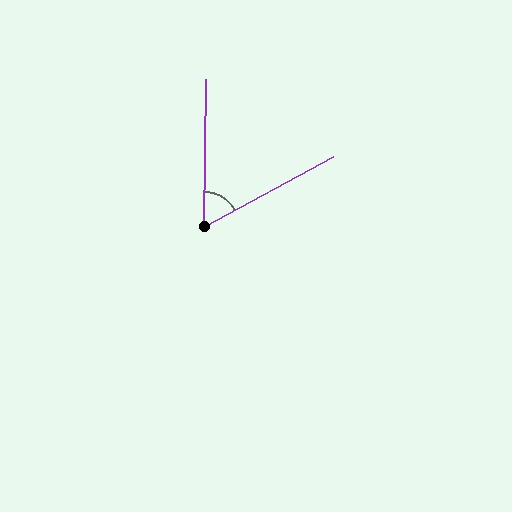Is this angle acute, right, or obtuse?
It is acute.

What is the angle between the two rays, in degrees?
Approximately 61 degrees.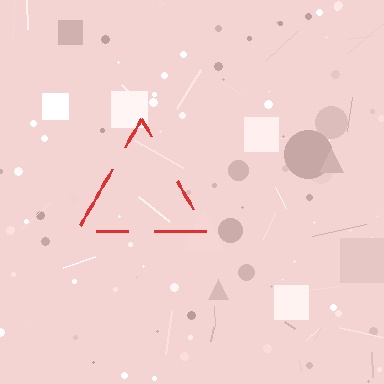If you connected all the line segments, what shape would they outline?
They would outline a triangle.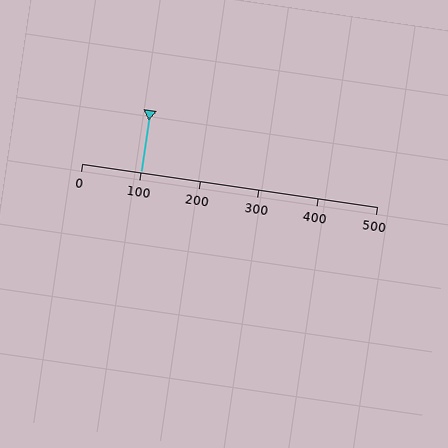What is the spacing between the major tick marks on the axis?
The major ticks are spaced 100 apart.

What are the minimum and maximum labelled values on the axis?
The axis runs from 0 to 500.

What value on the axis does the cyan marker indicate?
The marker indicates approximately 100.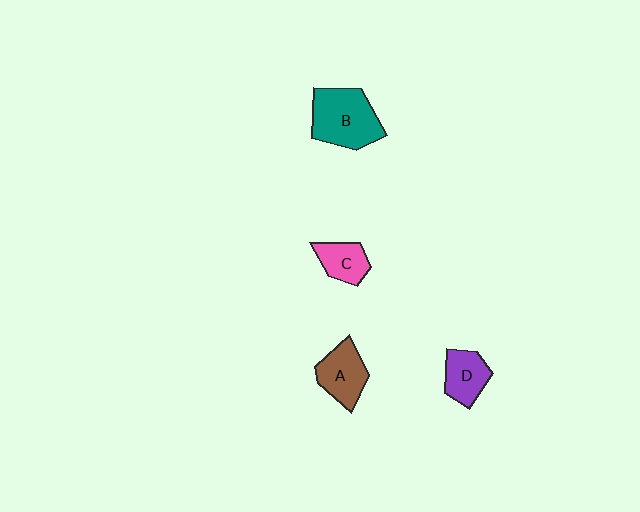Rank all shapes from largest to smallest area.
From largest to smallest: B (teal), A (brown), D (purple), C (pink).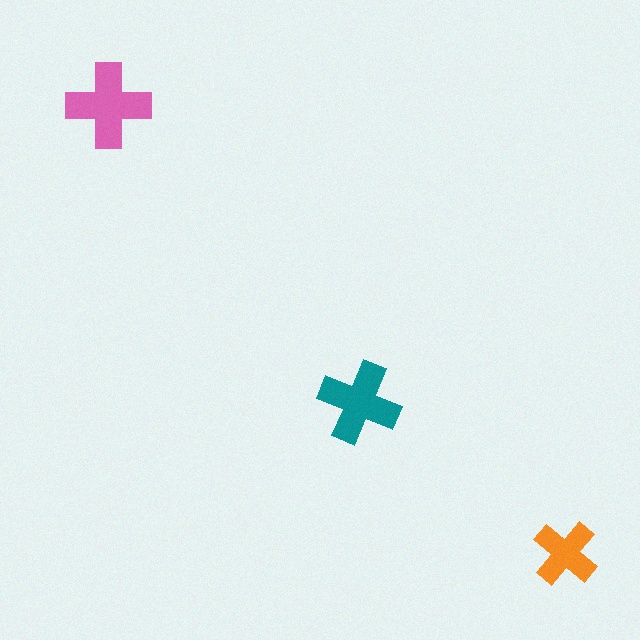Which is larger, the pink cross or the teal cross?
The pink one.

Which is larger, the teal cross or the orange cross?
The teal one.